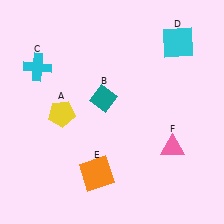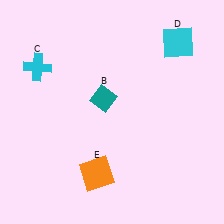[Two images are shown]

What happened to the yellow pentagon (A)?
The yellow pentagon (A) was removed in Image 2. It was in the bottom-left area of Image 1.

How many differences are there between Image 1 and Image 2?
There are 2 differences between the two images.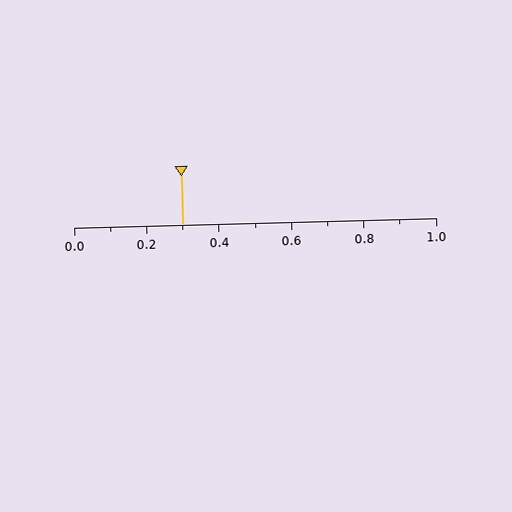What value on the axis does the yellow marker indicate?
The marker indicates approximately 0.3.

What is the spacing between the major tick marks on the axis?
The major ticks are spaced 0.2 apart.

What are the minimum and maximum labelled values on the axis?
The axis runs from 0.0 to 1.0.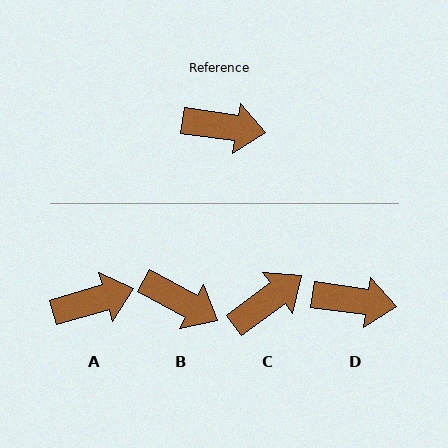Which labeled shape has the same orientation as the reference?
D.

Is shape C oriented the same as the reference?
No, it is off by about 45 degrees.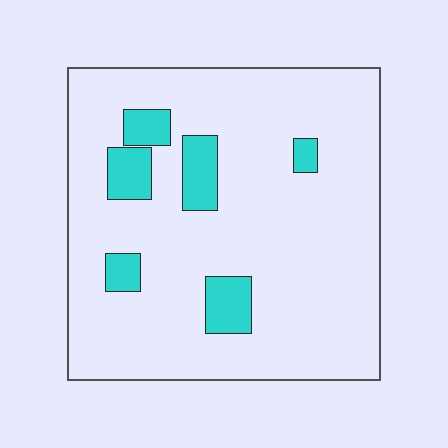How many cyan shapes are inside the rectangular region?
6.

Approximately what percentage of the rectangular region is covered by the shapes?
Approximately 10%.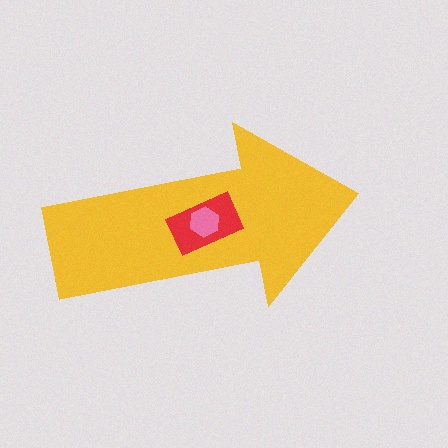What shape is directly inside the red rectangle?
The pink hexagon.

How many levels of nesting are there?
3.